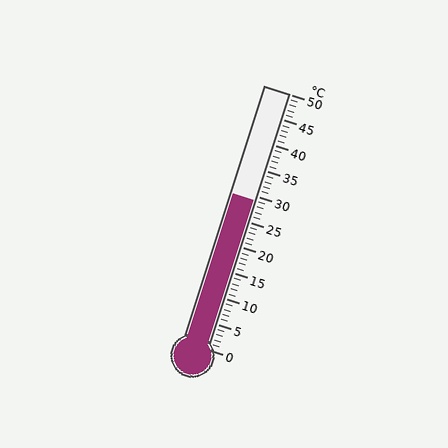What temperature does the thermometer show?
The thermometer shows approximately 29°C.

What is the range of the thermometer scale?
The thermometer scale ranges from 0°C to 50°C.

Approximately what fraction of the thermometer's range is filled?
The thermometer is filled to approximately 60% of its range.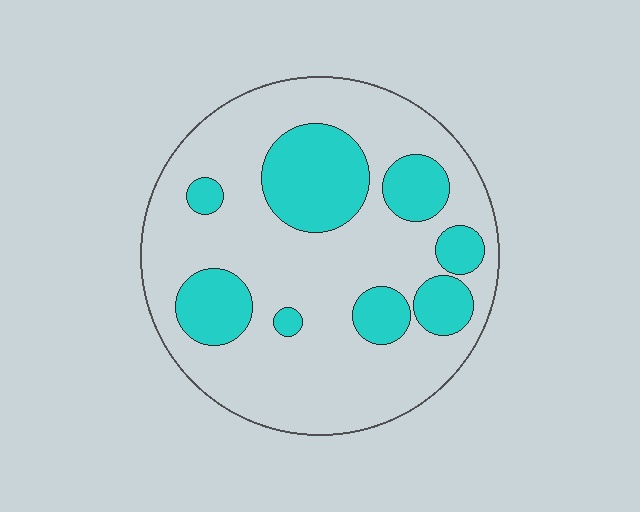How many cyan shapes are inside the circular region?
8.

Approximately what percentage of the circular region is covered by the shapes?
Approximately 25%.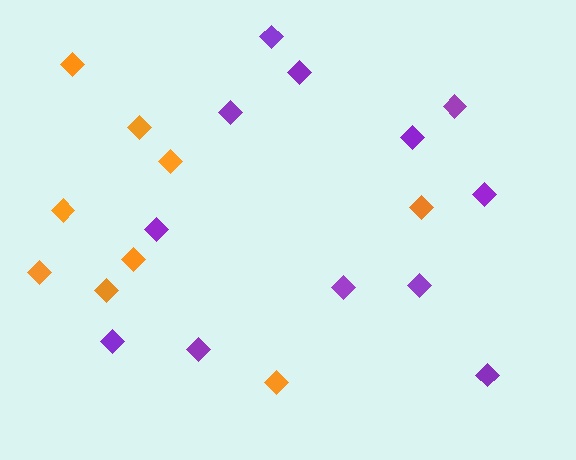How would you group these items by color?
There are 2 groups: one group of orange diamonds (9) and one group of purple diamonds (12).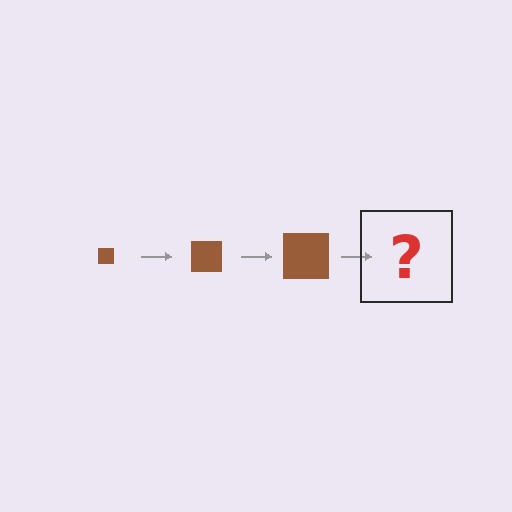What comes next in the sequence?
The next element should be a brown square, larger than the previous one.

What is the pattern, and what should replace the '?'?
The pattern is that the square gets progressively larger each step. The '?' should be a brown square, larger than the previous one.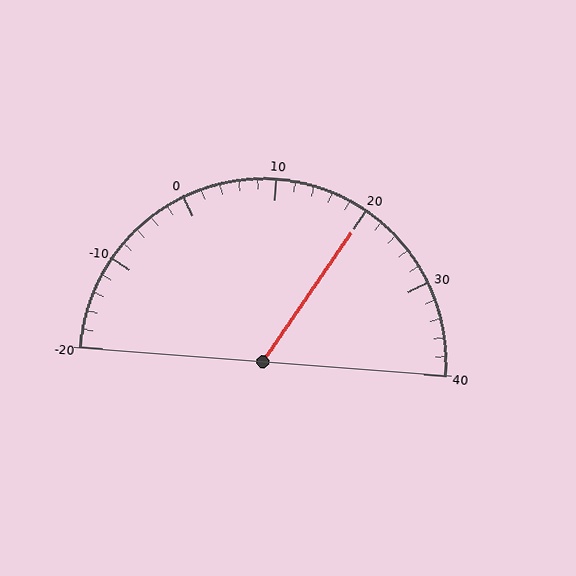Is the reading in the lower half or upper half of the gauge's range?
The reading is in the upper half of the range (-20 to 40).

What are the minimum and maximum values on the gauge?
The gauge ranges from -20 to 40.